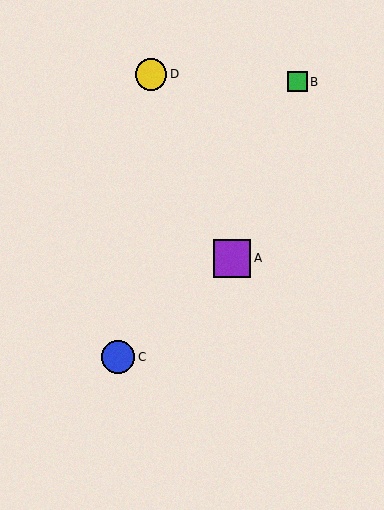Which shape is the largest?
The purple square (labeled A) is the largest.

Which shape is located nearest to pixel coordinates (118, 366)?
The blue circle (labeled C) at (118, 357) is nearest to that location.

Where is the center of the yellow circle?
The center of the yellow circle is at (151, 74).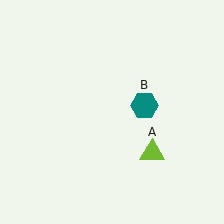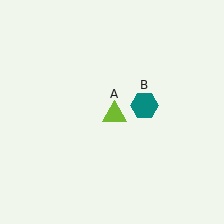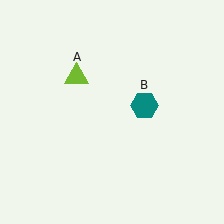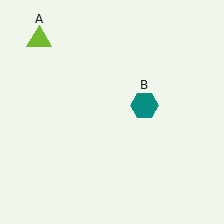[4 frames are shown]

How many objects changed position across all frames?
1 object changed position: lime triangle (object A).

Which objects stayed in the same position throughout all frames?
Teal hexagon (object B) remained stationary.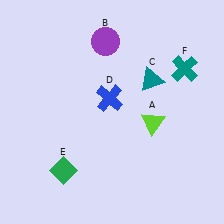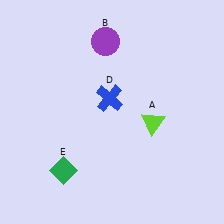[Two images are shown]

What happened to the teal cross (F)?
The teal cross (F) was removed in Image 2. It was in the top-right area of Image 1.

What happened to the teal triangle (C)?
The teal triangle (C) was removed in Image 2. It was in the top-right area of Image 1.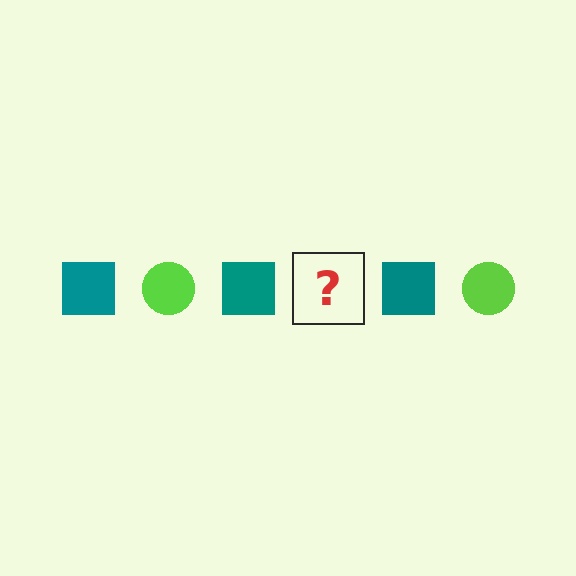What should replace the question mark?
The question mark should be replaced with a lime circle.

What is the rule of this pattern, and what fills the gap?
The rule is that the pattern alternates between teal square and lime circle. The gap should be filled with a lime circle.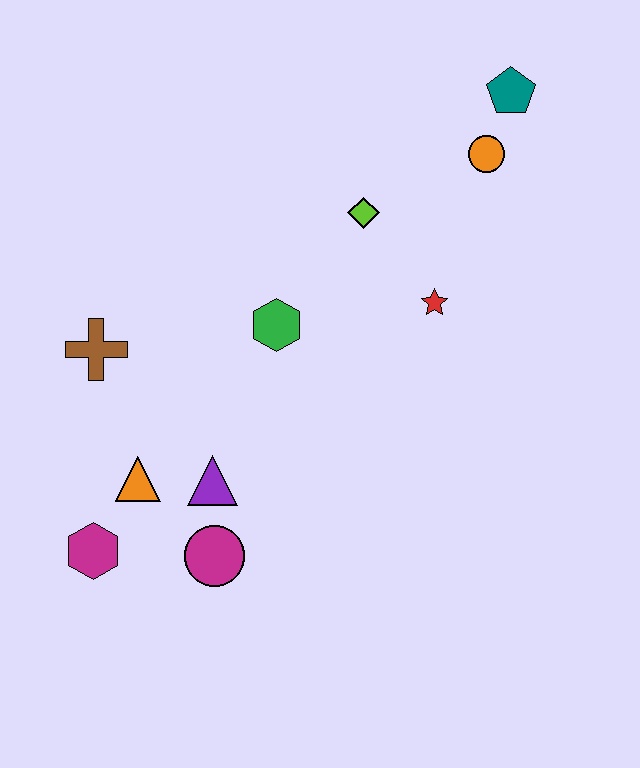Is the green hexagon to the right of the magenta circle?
Yes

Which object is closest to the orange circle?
The teal pentagon is closest to the orange circle.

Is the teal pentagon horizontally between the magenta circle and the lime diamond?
No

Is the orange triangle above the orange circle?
No